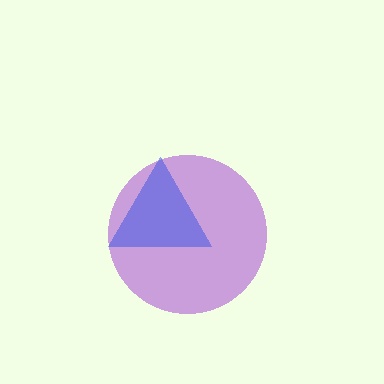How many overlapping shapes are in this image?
There are 2 overlapping shapes in the image.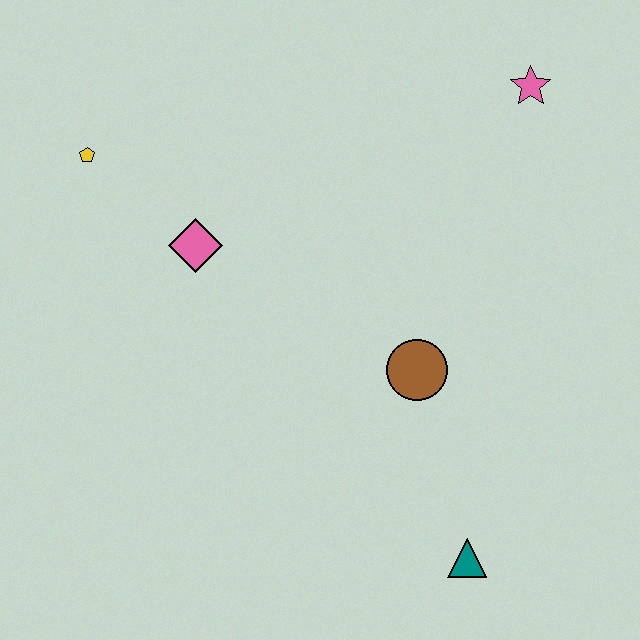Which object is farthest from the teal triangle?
The yellow pentagon is farthest from the teal triangle.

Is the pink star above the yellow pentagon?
Yes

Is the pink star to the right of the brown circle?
Yes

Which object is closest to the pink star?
The brown circle is closest to the pink star.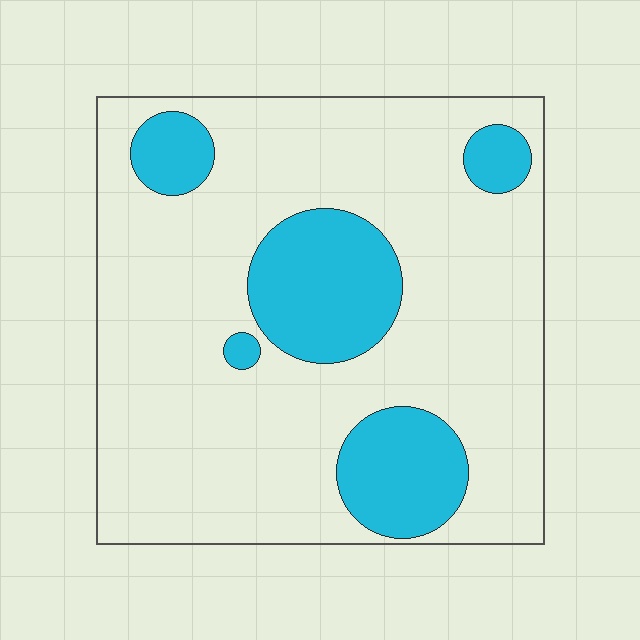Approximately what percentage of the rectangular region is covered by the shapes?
Approximately 20%.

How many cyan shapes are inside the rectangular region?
5.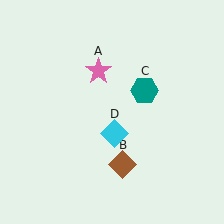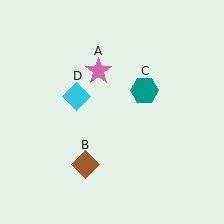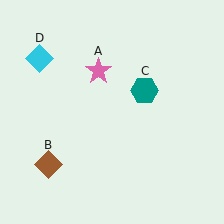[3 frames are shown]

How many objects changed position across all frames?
2 objects changed position: brown diamond (object B), cyan diamond (object D).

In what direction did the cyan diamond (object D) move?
The cyan diamond (object D) moved up and to the left.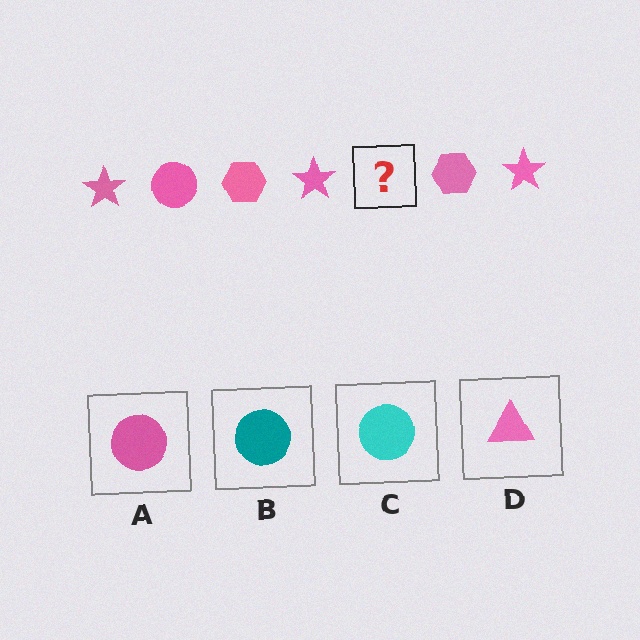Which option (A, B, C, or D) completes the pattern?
A.